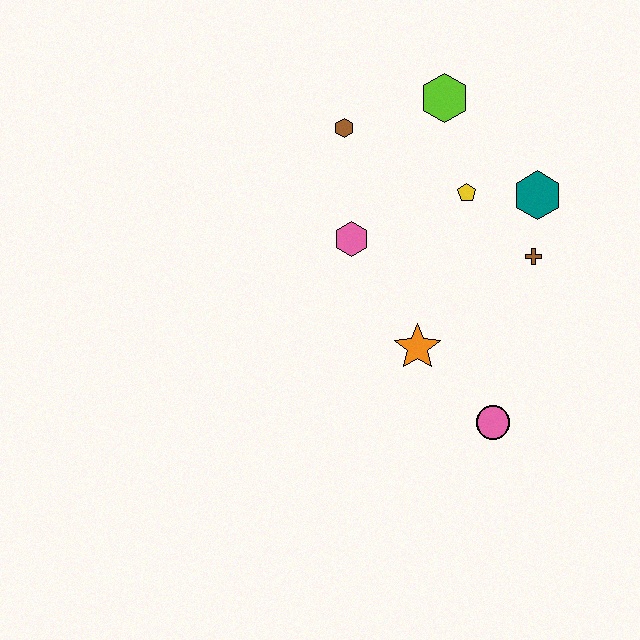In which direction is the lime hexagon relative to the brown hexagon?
The lime hexagon is to the right of the brown hexagon.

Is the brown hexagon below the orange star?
No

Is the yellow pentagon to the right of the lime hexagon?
Yes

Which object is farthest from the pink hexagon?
The pink circle is farthest from the pink hexagon.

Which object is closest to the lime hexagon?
The yellow pentagon is closest to the lime hexagon.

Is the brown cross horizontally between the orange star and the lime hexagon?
No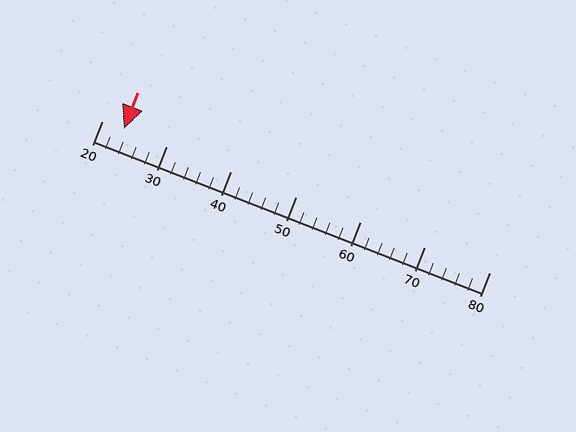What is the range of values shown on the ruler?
The ruler shows values from 20 to 80.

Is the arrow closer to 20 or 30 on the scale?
The arrow is closer to 20.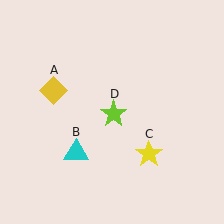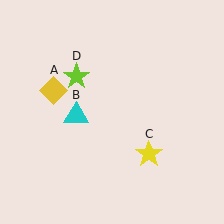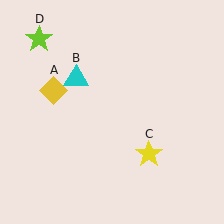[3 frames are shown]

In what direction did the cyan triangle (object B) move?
The cyan triangle (object B) moved up.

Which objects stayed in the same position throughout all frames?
Yellow diamond (object A) and yellow star (object C) remained stationary.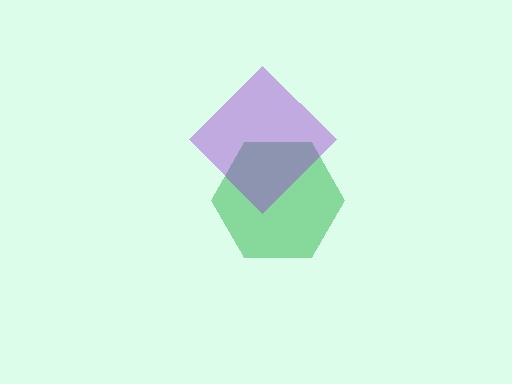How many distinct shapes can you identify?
There are 2 distinct shapes: a green hexagon, a purple diamond.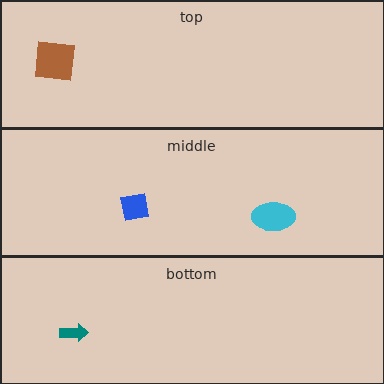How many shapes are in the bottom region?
1.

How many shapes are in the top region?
1.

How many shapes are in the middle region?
2.